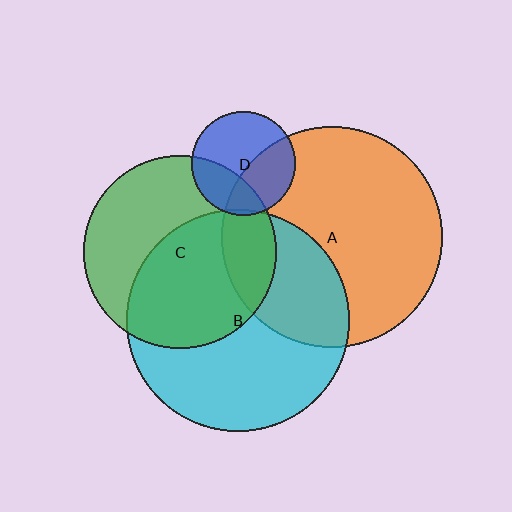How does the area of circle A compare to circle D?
Approximately 4.5 times.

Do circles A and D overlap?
Yes.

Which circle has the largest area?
Circle B (cyan).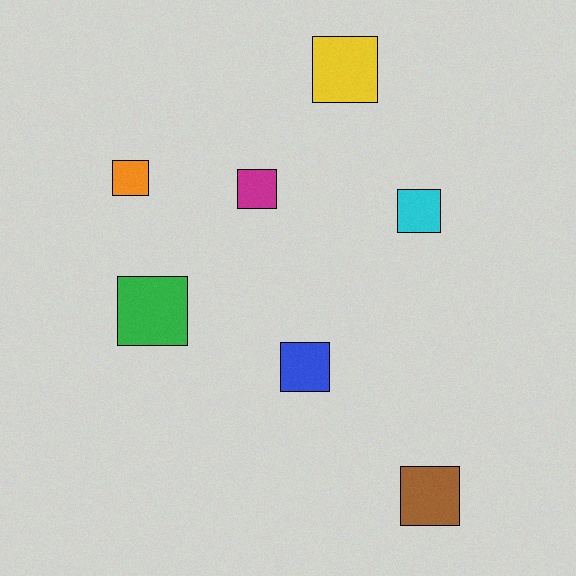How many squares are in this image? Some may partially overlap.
There are 7 squares.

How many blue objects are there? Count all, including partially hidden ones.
There is 1 blue object.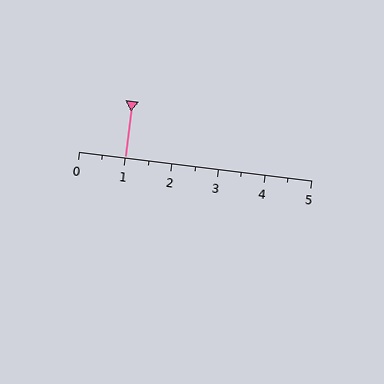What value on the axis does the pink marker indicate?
The marker indicates approximately 1.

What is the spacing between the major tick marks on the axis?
The major ticks are spaced 1 apart.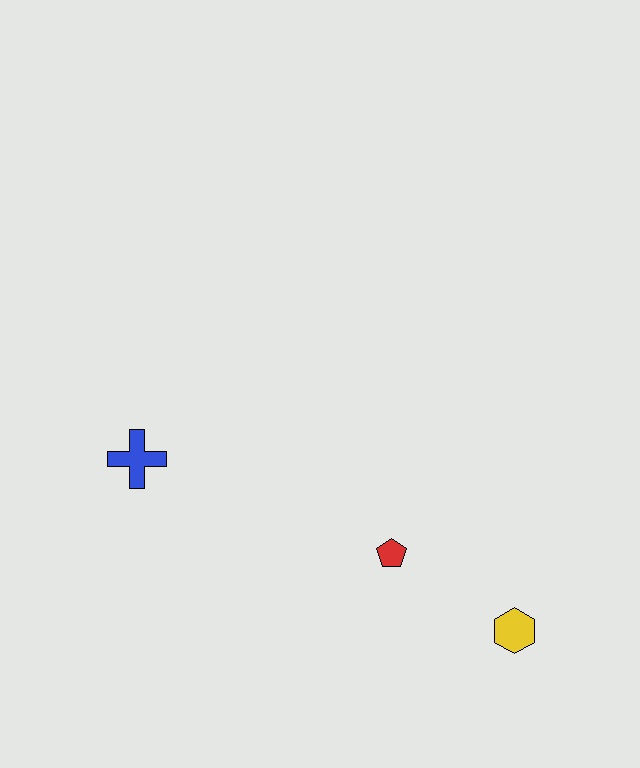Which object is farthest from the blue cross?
The yellow hexagon is farthest from the blue cross.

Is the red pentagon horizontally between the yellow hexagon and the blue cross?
Yes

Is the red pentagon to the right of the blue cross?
Yes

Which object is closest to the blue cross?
The red pentagon is closest to the blue cross.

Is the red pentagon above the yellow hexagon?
Yes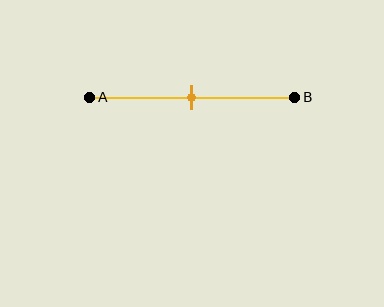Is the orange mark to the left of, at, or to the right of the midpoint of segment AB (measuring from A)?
The orange mark is approximately at the midpoint of segment AB.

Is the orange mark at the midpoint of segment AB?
Yes, the mark is approximately at the midpoint.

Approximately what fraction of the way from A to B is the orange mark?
The orange mark is approximately 50% of the way from A to B.